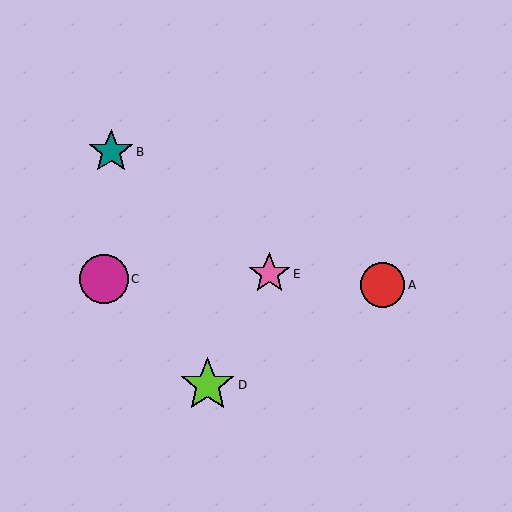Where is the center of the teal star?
The center of the teal star is at (111, 152).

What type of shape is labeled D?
Shape D is a lime star.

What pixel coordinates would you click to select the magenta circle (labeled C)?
Click at (104, 279) to select the magenta circle C.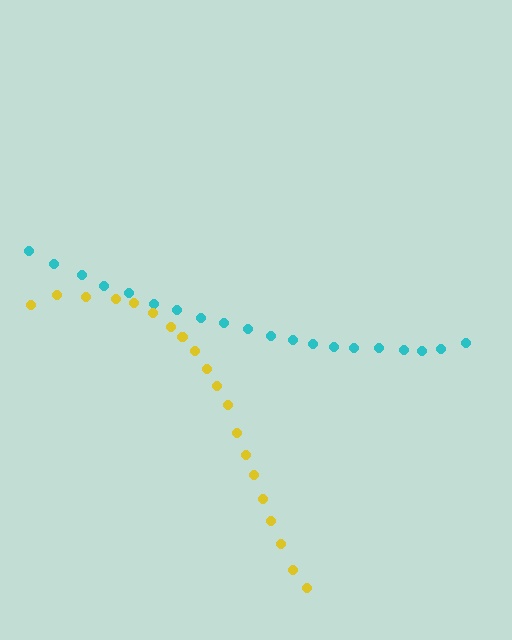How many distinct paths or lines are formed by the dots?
There are 2 distinct paths.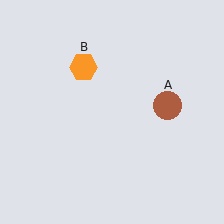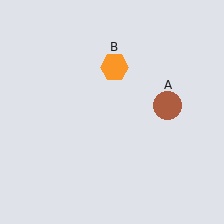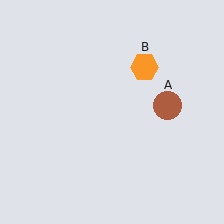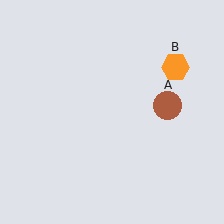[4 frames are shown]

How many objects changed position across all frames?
1 object changed position: orange hexagon (object B).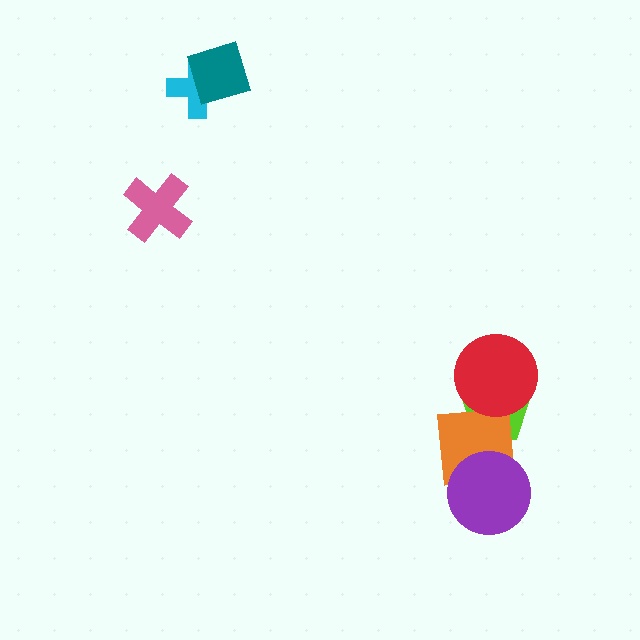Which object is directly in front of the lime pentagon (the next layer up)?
The orange square is directly in front of the lime pentagon.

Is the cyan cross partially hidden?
Yes, it is partially covered by another shape.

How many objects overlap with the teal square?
1 object overlaps with the teal square.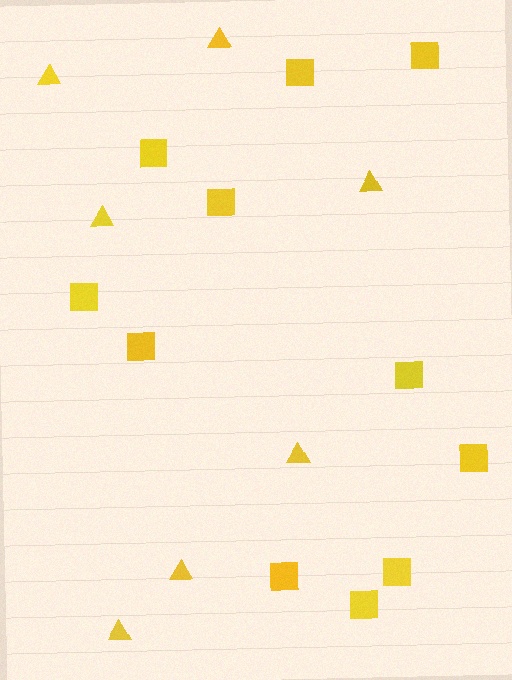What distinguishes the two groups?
There are 2 groups: one group of triangles (7) and one group of squares (11).